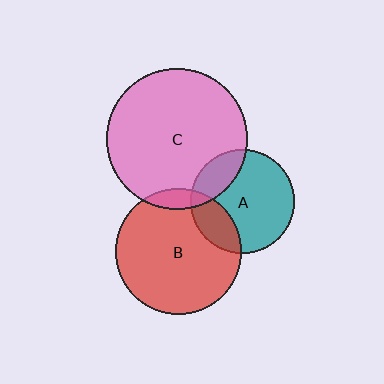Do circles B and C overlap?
Yes.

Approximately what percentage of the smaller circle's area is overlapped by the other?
Approximately 10%.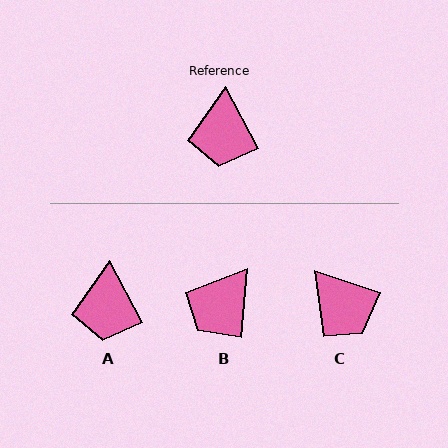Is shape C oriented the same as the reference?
No, it is off by about 43 degrees.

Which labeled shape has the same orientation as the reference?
A.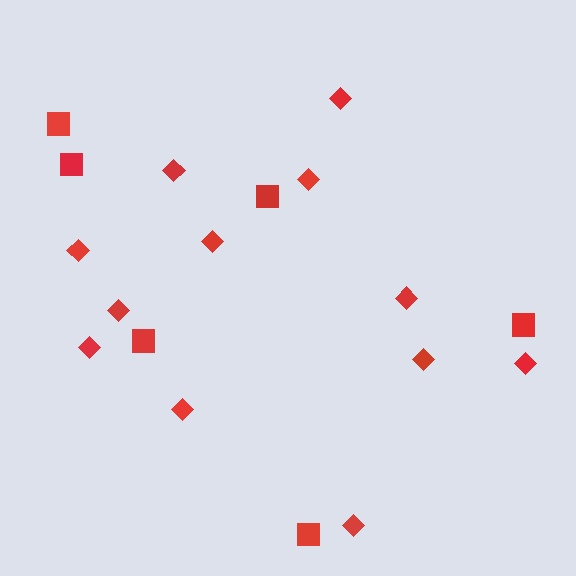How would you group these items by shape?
There are 2 groups: one group of diamonds (12) and one group of squares (6).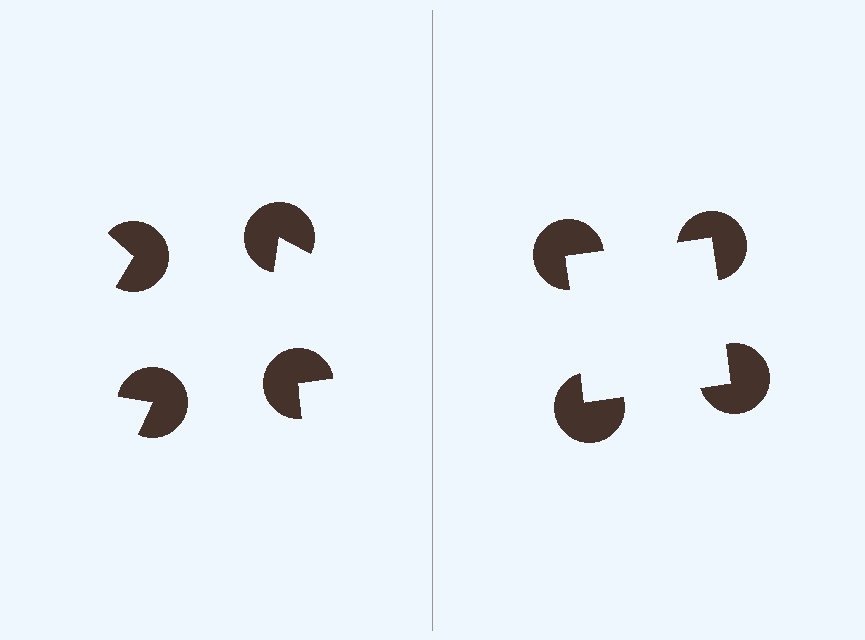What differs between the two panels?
The pac-man discs are positioned identically on both sides; only the wedge orientations differ. On the right they align to a square; on the left they are misaligned.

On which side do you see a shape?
An illusory square appears on the right side. On the left side the wedge cuts are rotated, so no coherent shape forms.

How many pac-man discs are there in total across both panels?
8 — 4 on each side.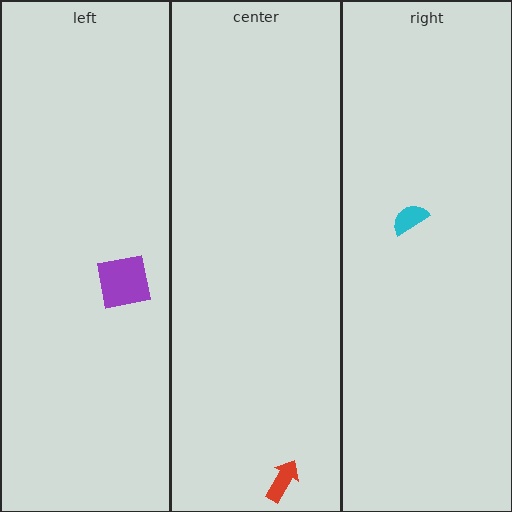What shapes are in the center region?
The red arrow.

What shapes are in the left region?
The purple square.